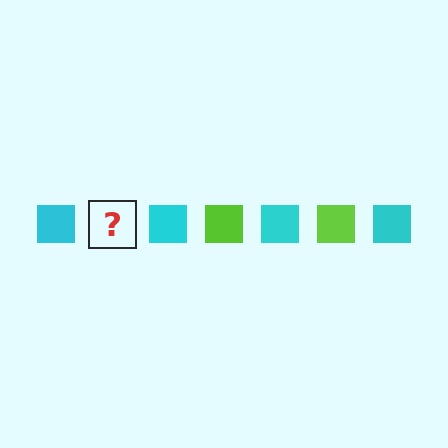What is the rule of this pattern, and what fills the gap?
The rule is that the pattern cycles through cyan, lime squares. The gap should be filled with a lime square.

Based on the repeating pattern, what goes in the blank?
The blank should be a lime square.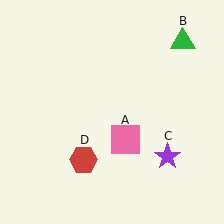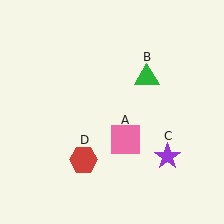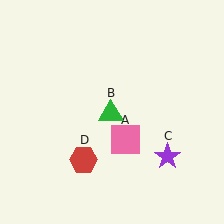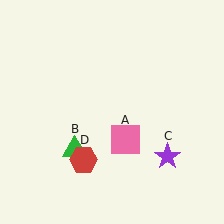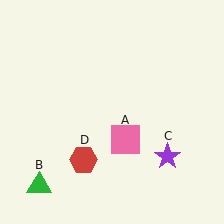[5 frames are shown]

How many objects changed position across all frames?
1 object changed position: green triangle (object B).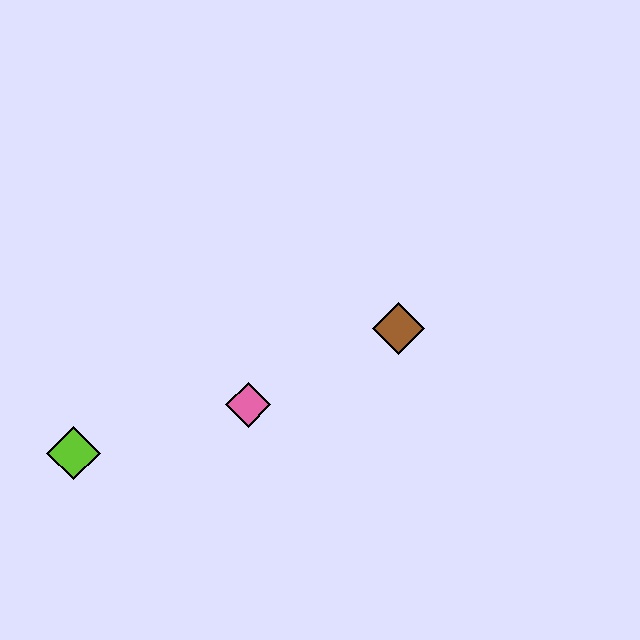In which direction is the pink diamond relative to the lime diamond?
The pink diamond is to the right of the lime diamond.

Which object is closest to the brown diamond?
The pink diamond is closest to the brown diamond.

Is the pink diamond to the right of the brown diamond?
No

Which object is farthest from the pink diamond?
The lime diamond is farthest from the pink diamond.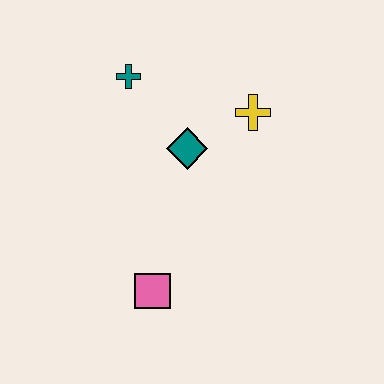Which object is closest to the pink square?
The teal diamond is closest to the pink square.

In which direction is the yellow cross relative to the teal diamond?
The yellow cross is to the right of the teal diamond.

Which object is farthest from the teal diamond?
The pink square is farthest from the teal diamond.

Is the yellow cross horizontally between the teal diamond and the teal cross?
No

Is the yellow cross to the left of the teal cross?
No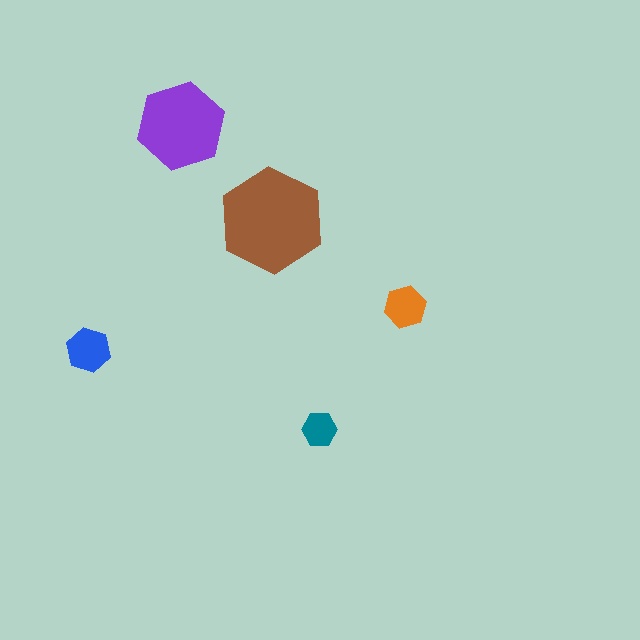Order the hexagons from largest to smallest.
the brown one, the purple one, the blue one, the orange one, the teal one.